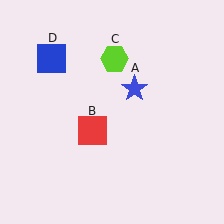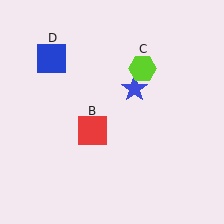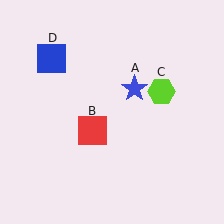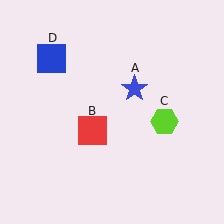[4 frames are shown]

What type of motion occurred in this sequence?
The lime hexagon (object C) rotated clockwise around the center of the scene.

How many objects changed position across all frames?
1 object changed position: lime hexagon (object C).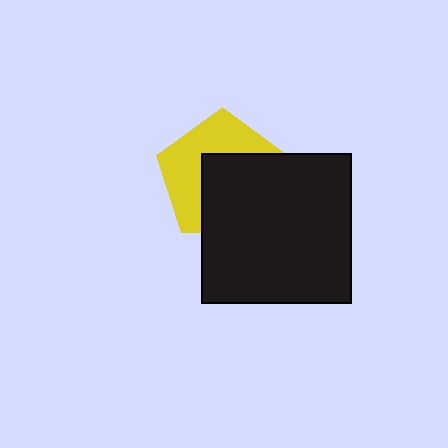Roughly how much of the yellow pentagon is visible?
About half of it is visible (roughly 48%).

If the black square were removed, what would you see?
You would see the complete yellow pentagon.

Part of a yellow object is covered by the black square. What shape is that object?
It is a pentagon.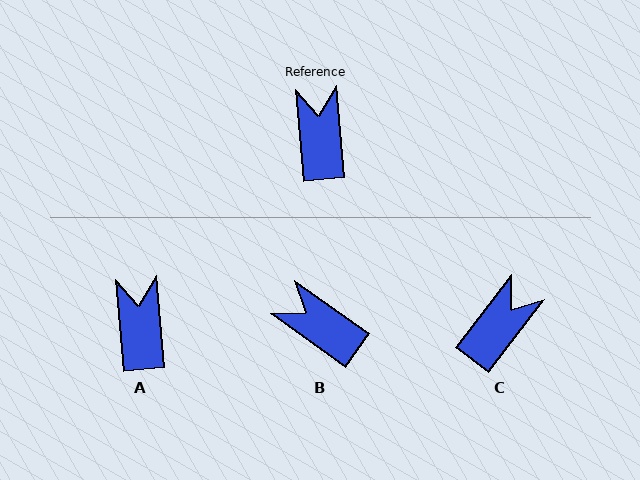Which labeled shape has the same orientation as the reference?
A.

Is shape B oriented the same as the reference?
No, it is off by about 49 degrees.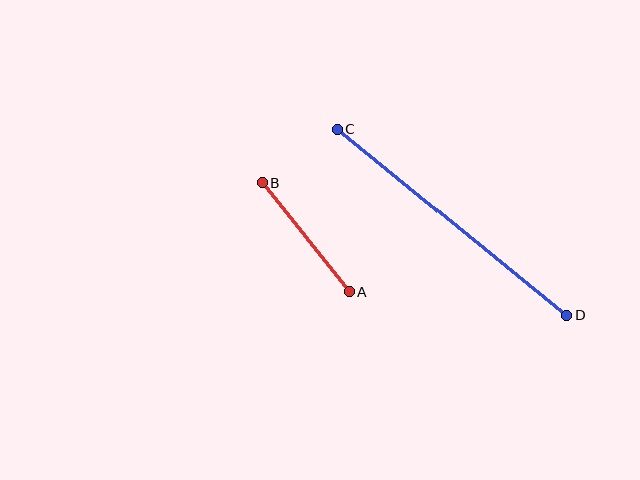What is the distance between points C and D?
The distance is approximately 296 pixels.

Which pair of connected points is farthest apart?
Points C and D are farthest apart.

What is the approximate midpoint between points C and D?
The midpoint is at approximately (452, 222) pixels.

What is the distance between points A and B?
The distance is approximately 139 pixels.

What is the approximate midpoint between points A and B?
The midpoint is at approximately (306, 237) pixels.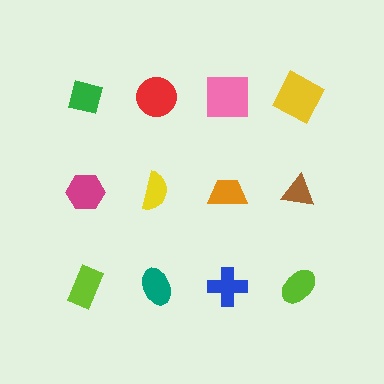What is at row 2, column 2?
A yellow semicircle.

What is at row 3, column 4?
A lime ellipse.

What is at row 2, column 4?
A brown triangle.